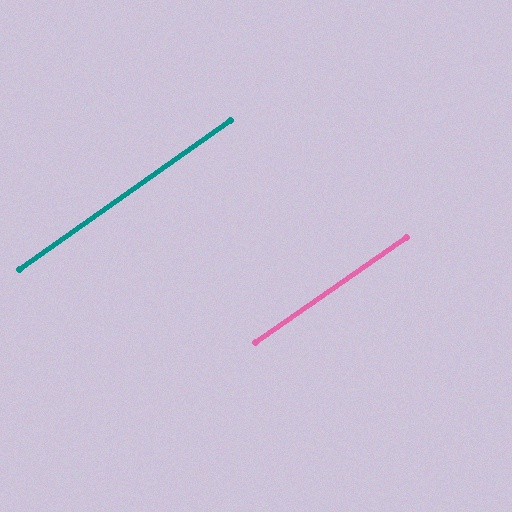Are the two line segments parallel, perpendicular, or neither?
Parallel — their directions differ by only 0.4°.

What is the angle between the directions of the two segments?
Approximately 0 degrees.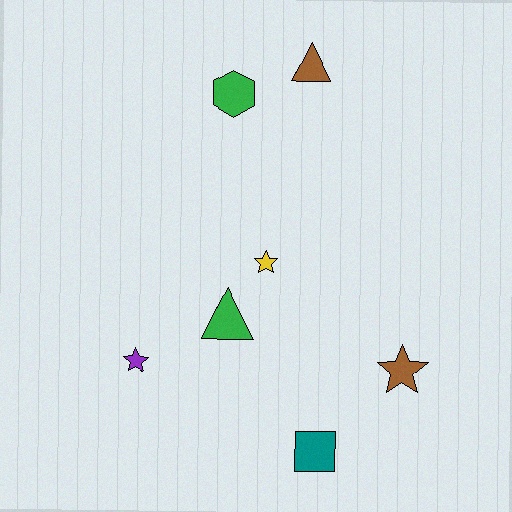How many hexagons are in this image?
There is 1 hexagon.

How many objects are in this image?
There are 7 objects.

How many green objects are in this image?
There are 2 green objects.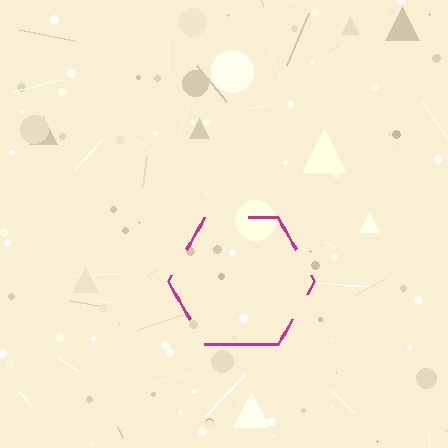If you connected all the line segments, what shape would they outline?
They would outline a hexagon.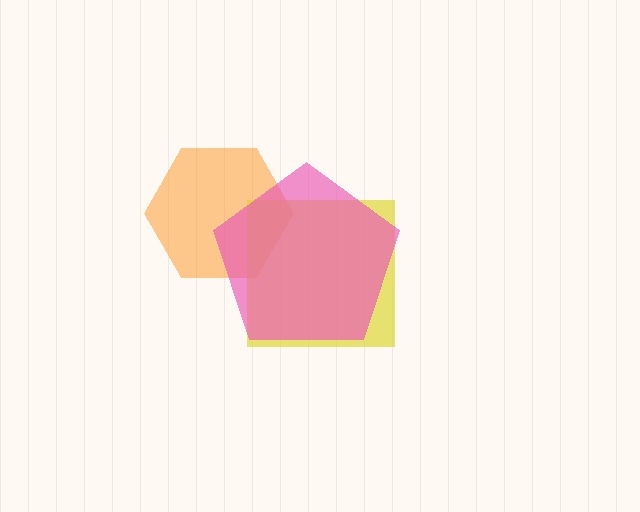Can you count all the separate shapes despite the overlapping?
Yes, there are 3 separate shapes.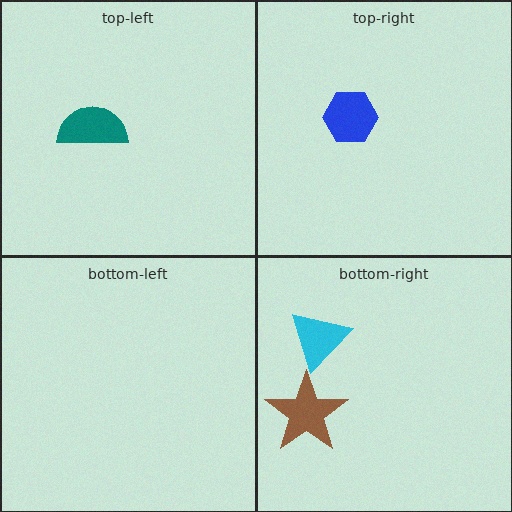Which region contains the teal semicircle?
The top-left region.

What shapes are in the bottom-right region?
The cyan triangle, the brown star.